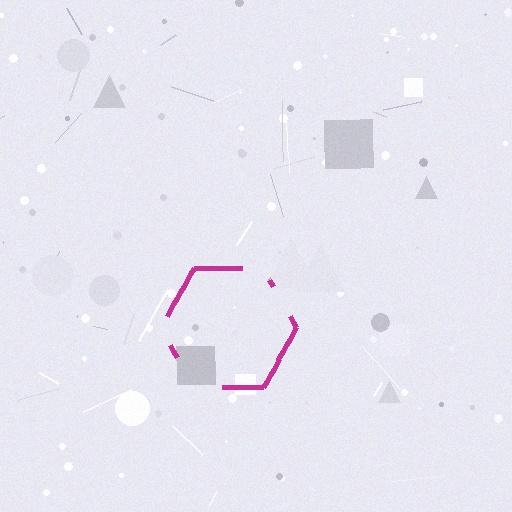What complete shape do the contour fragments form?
The contour fragments form a hexagon.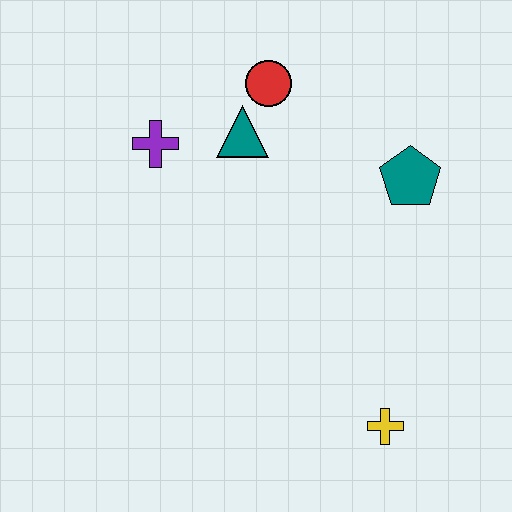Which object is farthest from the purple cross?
The yellow cross is farthest from the purple cross.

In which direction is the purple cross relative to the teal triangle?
The purple cross is to the left of the teal triangle.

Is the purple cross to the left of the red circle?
Yes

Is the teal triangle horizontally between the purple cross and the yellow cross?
Yes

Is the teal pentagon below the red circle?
Yes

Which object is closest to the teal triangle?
The red circle is closest to the teal triangle.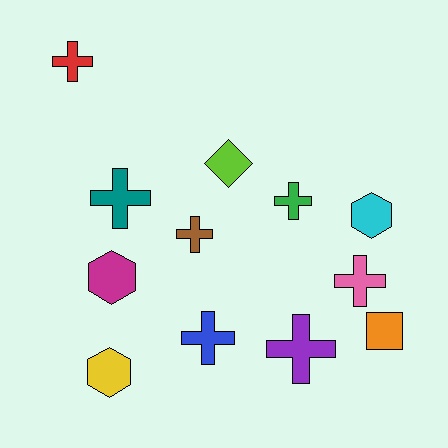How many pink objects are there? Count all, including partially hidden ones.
There is 1 pink object.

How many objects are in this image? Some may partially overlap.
There are 12 objects.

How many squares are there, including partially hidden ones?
There is 1 square.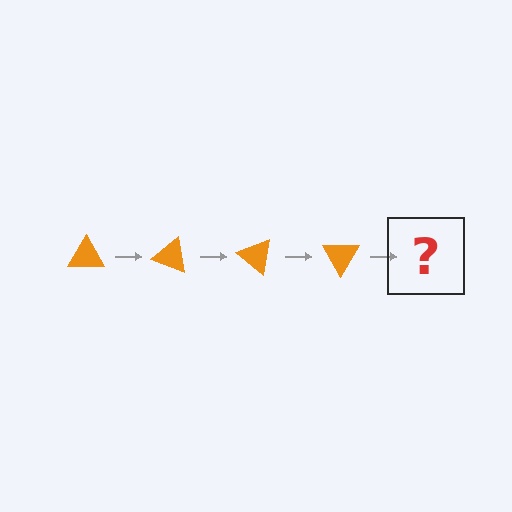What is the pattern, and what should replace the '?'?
The pattern is that the triangle rotates 20 degrees each step. The '?' should be an orange triangle rotated 80 degrees.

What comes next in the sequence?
The next element should be an orange triangle rotated 80 degrees.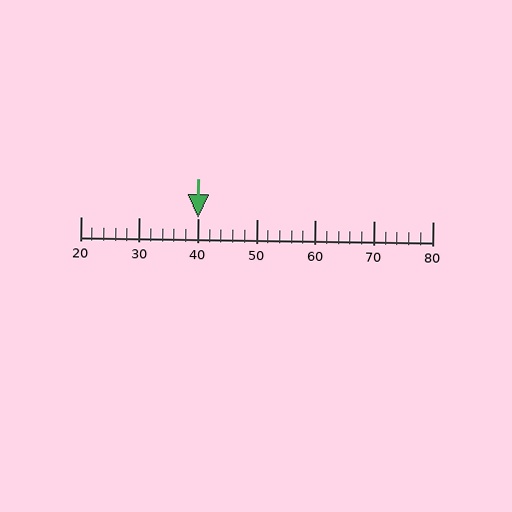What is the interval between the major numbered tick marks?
The major tick marks are spaced 10 units apart.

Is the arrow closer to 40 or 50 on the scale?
The arrow is closer to 40.